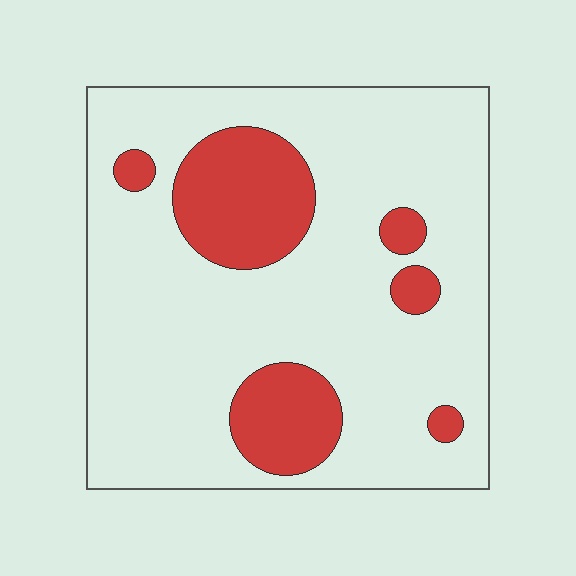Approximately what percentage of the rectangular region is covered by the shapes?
Approximately 20%.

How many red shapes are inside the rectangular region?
6.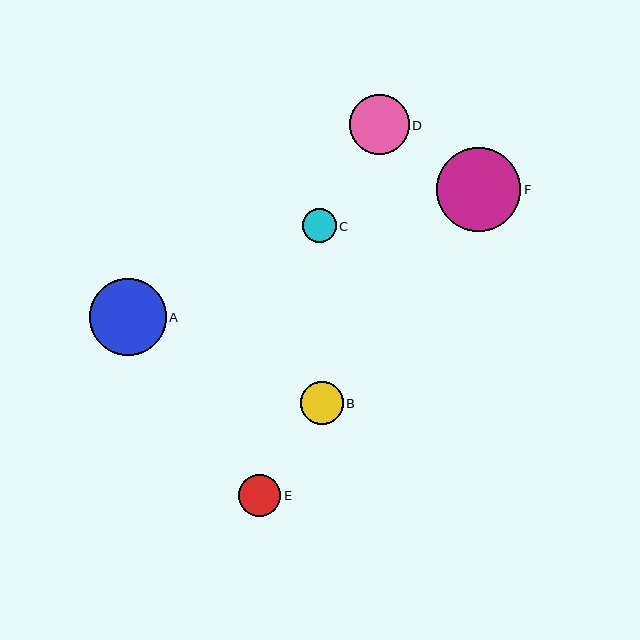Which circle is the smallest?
Circle C is the smallest with a size of approximately 34 pixels.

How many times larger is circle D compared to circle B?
Circle D is approximately 1.4 times the size of circle B.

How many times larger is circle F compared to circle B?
Circle F is approximately 2.0 times the size of circle B.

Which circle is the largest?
Circle F is the largest with a size of approximately 84 pixels.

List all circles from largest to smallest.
From largest to smallest: F, A, D, B, E, C.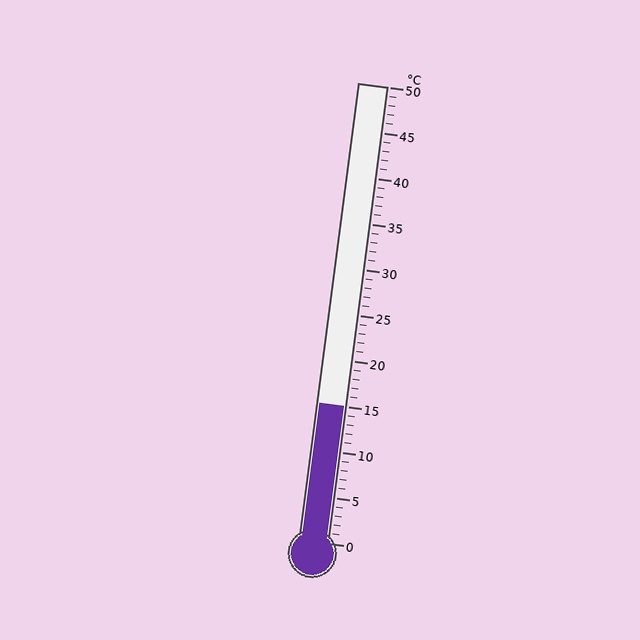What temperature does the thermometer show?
The thermometer shows approximately 15°C.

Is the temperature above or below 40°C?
The temperature is below 40°C.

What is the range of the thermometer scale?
The thermometer scale ranges from 0°C to 50°C.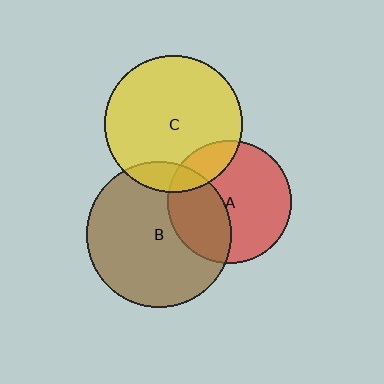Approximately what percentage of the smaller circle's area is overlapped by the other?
Approximately 10%.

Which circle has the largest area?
Circle B (brown).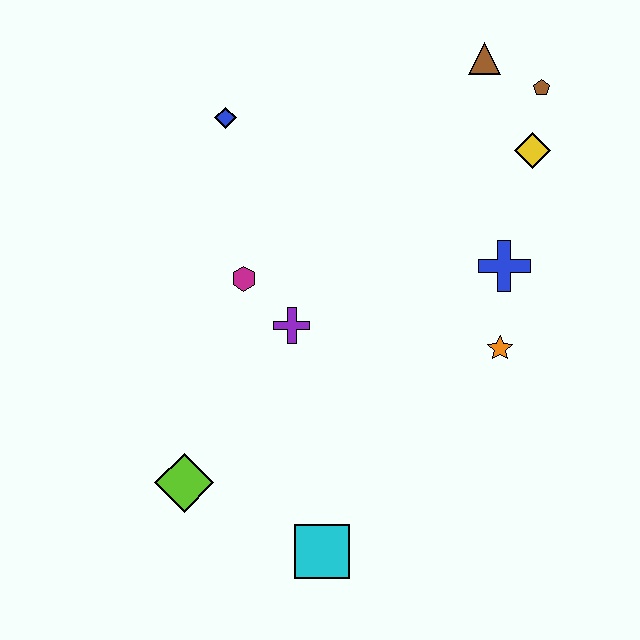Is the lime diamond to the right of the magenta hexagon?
No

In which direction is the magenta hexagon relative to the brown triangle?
The magenta hexagon is to the left of the brown triangle.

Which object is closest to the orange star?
The blue cross is closest to the orange star.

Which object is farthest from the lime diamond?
The brown pentagon is farthest from the lime diamond.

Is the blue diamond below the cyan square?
No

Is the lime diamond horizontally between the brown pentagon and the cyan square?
No